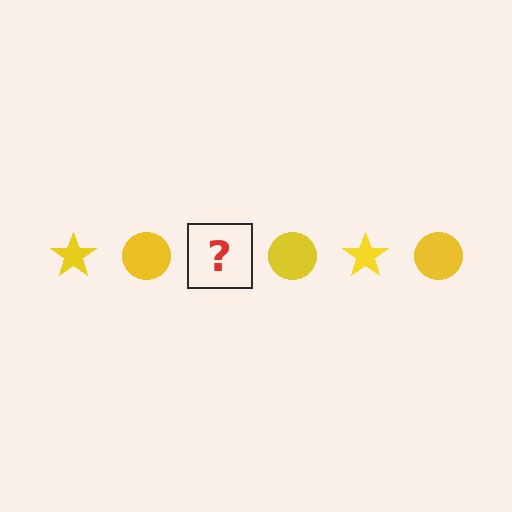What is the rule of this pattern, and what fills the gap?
The rule is that the pattern cycles through star, circle shapes in yellow. The gap should be filled with a yellow star.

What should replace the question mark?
The question mark should be replaced with a yellow star.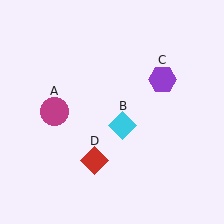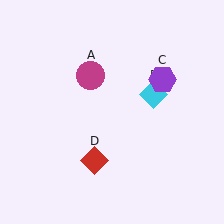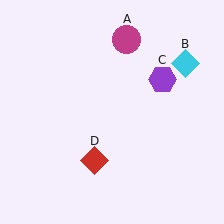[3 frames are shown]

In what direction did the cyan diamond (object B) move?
The cyan diamond (object B) moved up and to the right.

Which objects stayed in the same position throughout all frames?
Purple hexagon (object C) and red diamond (object D) remained stationary.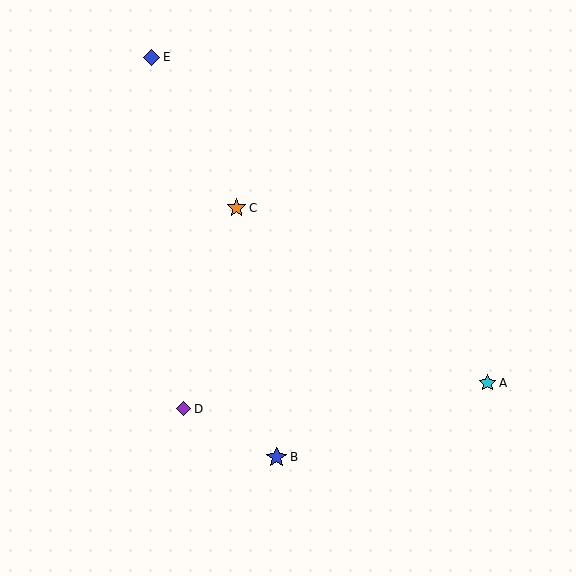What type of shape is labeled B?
Shape B is a blue star.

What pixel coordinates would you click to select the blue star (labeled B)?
Click at (276, 457) to select the blue star B.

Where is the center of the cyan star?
The center of the cyan star is at (487, 383).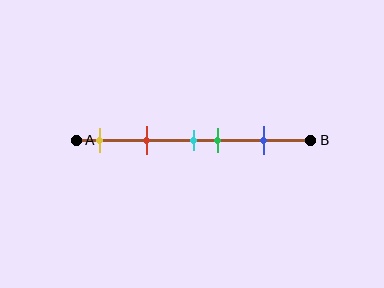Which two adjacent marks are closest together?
The cyan and green marks are the closest adjacent pair.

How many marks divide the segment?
There are 5 marks dividing the segment.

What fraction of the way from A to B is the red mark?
The red mark is approximately 30% (0.3) of the way from A to B.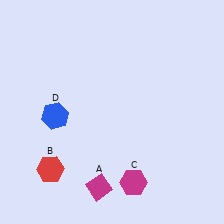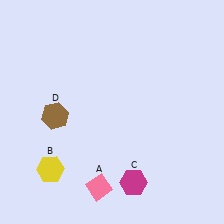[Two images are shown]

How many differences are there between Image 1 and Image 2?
There are 3 differences between the two images.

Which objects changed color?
A changed from magenta to pink. B changed from red to yellow. D changed from blue to brown.